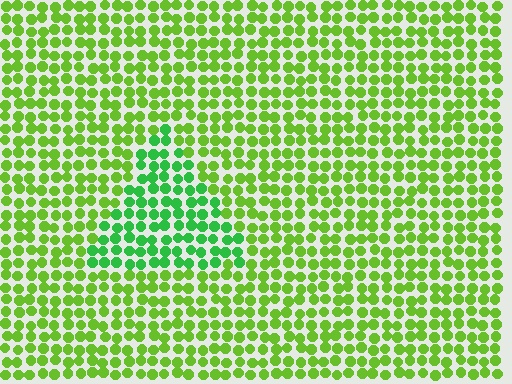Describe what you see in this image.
The image is filled with small lime elements in a uniform arrangement. A triangle-shaped region is visible where the elements are tinted to a slightly different hue, forming a subtle color boundary.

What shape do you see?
I see a triangle.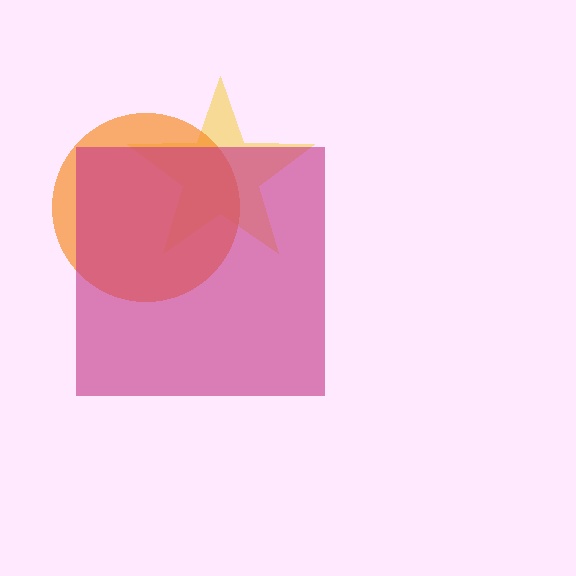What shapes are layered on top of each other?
The layered shapes are: a yellow star, an orange circle, a magenta square.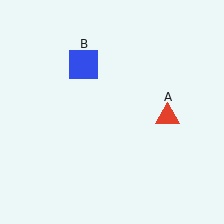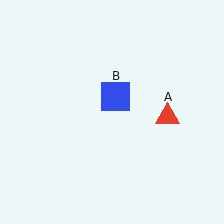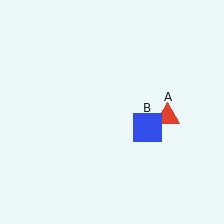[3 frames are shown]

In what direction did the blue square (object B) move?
The blue square (object B) moved down and to the right.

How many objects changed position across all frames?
1 object changed position: blue square (object B).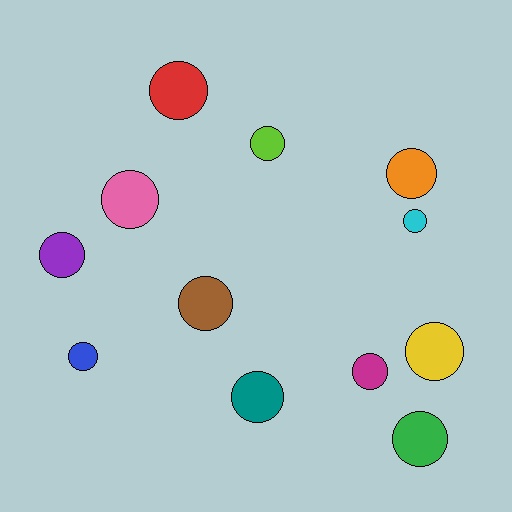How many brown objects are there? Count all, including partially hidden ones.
There is 1 brown object.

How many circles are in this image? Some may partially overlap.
There are 12 circles.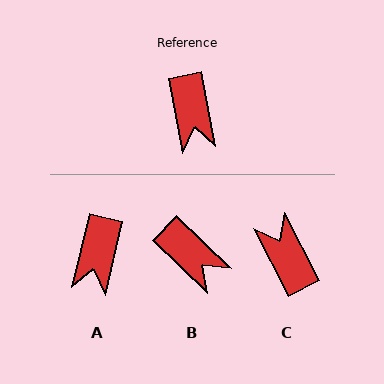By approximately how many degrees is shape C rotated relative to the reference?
Approximately 164 degrees clockwise.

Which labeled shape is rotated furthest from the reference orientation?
C, about 164 degrees away.